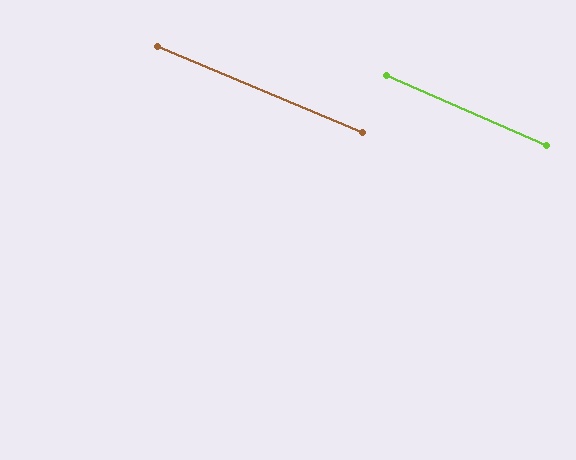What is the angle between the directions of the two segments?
Approximately 1 degree.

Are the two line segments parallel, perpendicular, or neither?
Parallel — their directions differ by only 1.0°.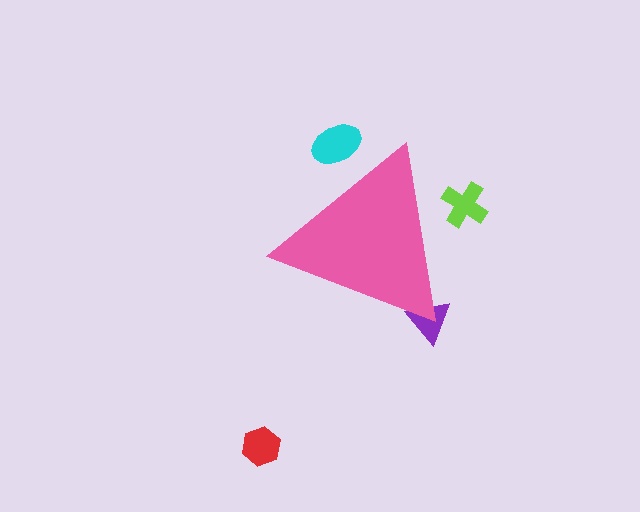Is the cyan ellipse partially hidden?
Yes, the cyan ellipse is partially hidden behind the pink triangle.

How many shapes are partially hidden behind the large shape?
3 shapes are partially hidden.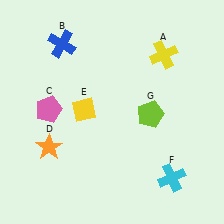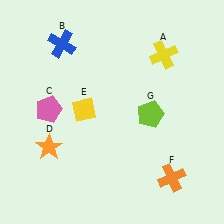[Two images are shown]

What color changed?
The cross (F) changed from cyan in Image 1 to orange in Image 2.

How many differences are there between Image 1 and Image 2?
There is 1 difference between the two images.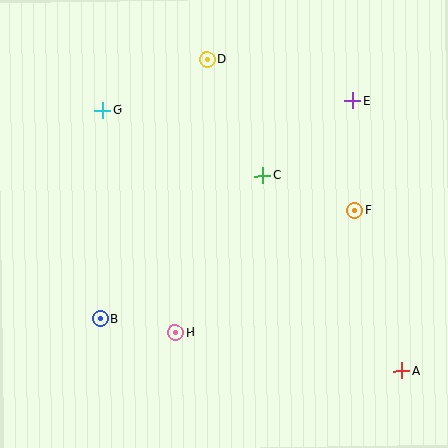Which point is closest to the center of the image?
Point C at (263, 176) is closest to the center.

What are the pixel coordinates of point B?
Point B is at (101, 319).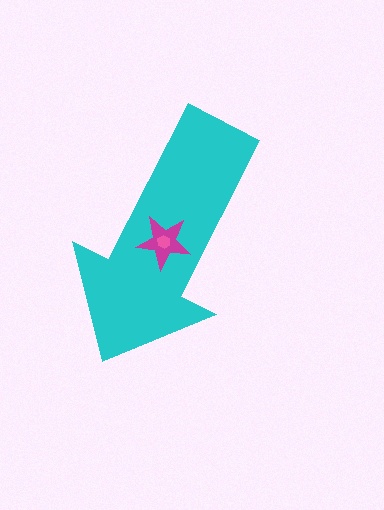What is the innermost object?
The pink hexagon.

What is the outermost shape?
The cyan arrow.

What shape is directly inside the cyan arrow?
The magenta star.